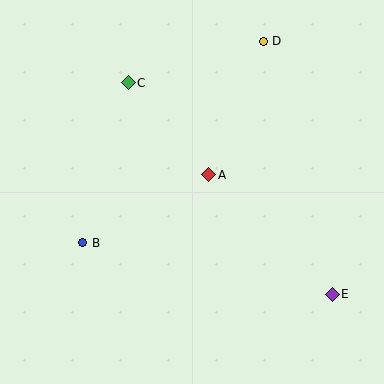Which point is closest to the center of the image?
Point A at (209, 175) is closest to the center.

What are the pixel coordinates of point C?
Point C is at (128, 83).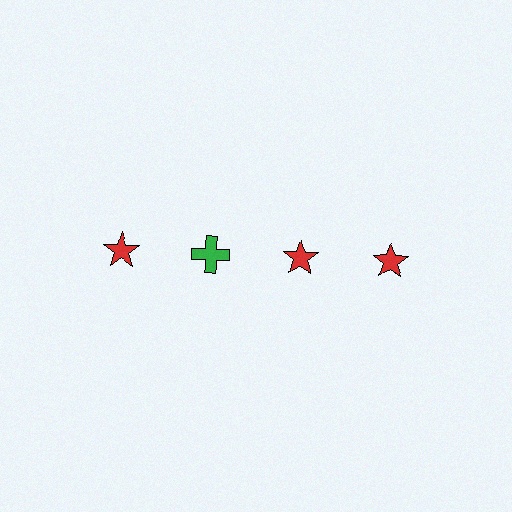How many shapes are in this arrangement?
There are 4 shapes arranged in a grid pattern.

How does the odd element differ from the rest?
It differs in both color (green instead of red) and shape (cross instead of star).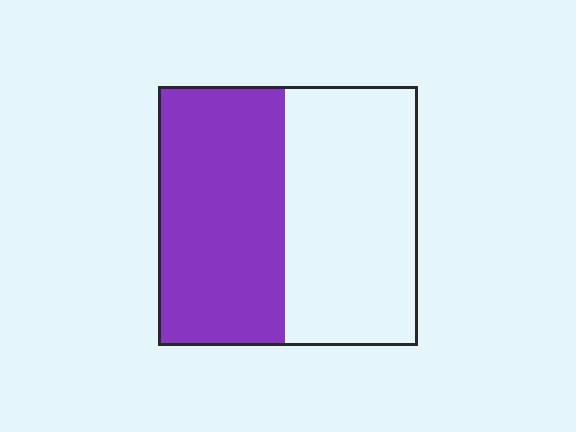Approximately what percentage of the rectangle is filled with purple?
Approximately 50%.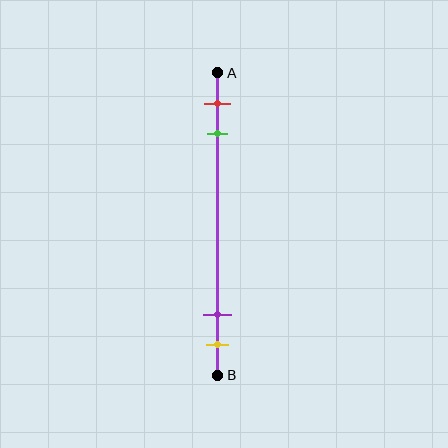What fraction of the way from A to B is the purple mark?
The purple mark is approximately 80% (0.8) of the way from A to B.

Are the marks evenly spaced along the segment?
No, the marks are not evenly spaced.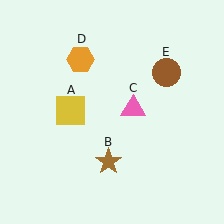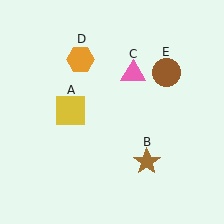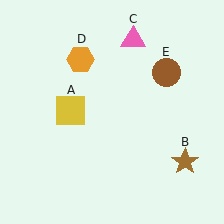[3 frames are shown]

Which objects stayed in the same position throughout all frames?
Yellow square (object A) and orange hexagon (object D) and brown circle (object E) remained stationary.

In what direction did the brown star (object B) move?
The brown star (object B) moved right.